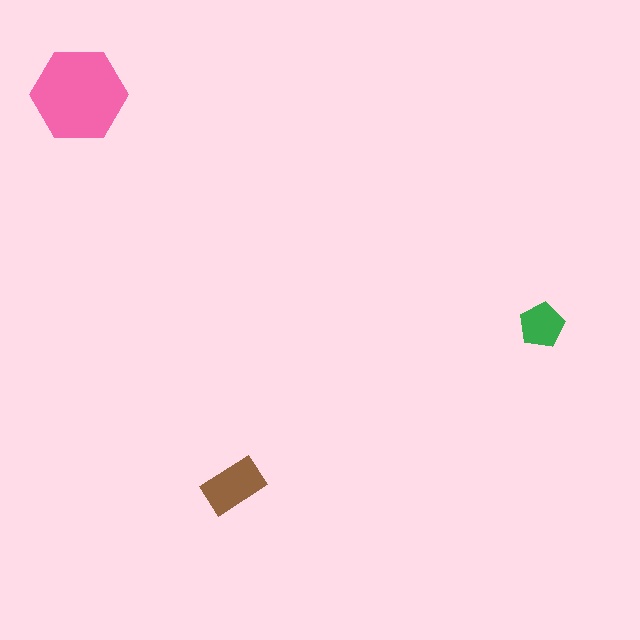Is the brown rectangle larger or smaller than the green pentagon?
Larger.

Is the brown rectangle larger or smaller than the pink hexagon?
Smaller.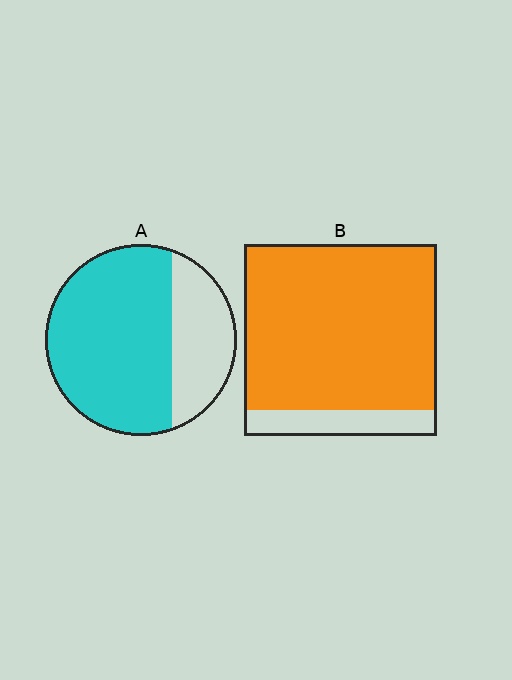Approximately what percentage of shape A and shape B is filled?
A is approximately 70% and B is approximately 85%.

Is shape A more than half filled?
Yes.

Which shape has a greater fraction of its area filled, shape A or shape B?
Shape B.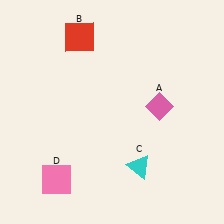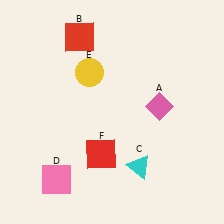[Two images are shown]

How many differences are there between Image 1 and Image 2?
There are 2 differences between the two images.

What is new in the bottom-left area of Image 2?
A red square (F) was added in the bottom-left area of Image 2.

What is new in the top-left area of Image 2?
A yellow circle (E) was added in the top-left area of Image 2.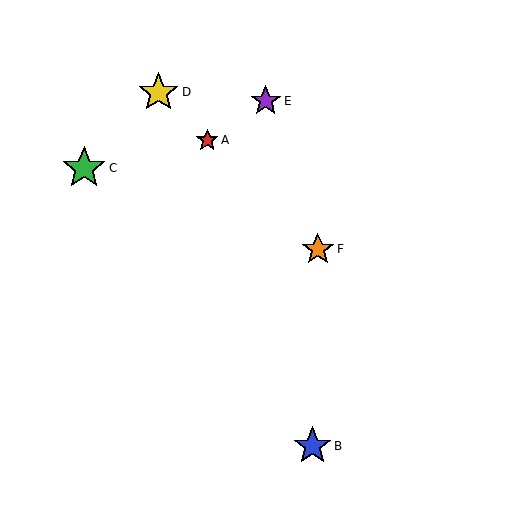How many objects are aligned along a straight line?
3 objects (A, D, F) are aligned along a straight line.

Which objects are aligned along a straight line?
Objects A, D, F are aligned along a straight line.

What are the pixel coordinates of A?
Object A is at (207, 140).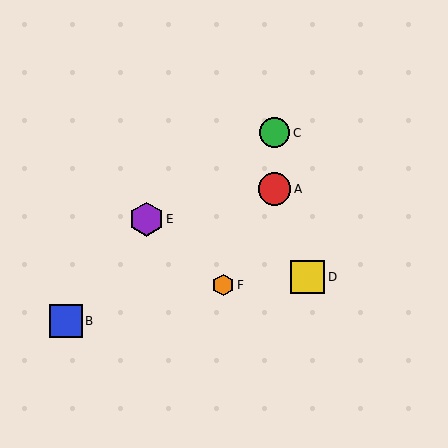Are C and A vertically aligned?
Yes, both are at x≈275.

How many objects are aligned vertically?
2 objects (A, C) are aligned vertically.